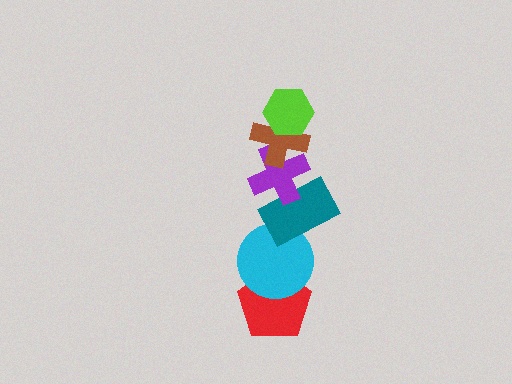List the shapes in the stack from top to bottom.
From top to bottom: the lime hexagon, the brown cross, the purple cross, the teal rectangle, the cyan circle, the red pentagon.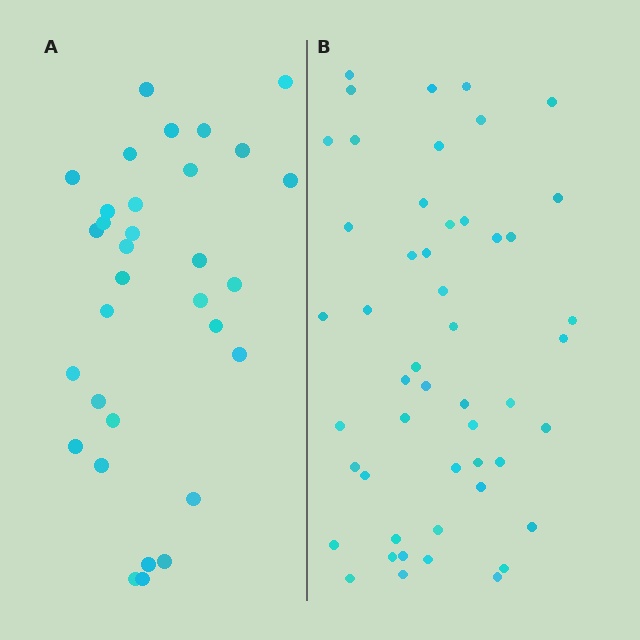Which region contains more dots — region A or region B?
Region B (the right region) has more dots.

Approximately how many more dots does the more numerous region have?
Region B has approximately 20 more dots than region A.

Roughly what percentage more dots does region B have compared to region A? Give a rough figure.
About 55% more.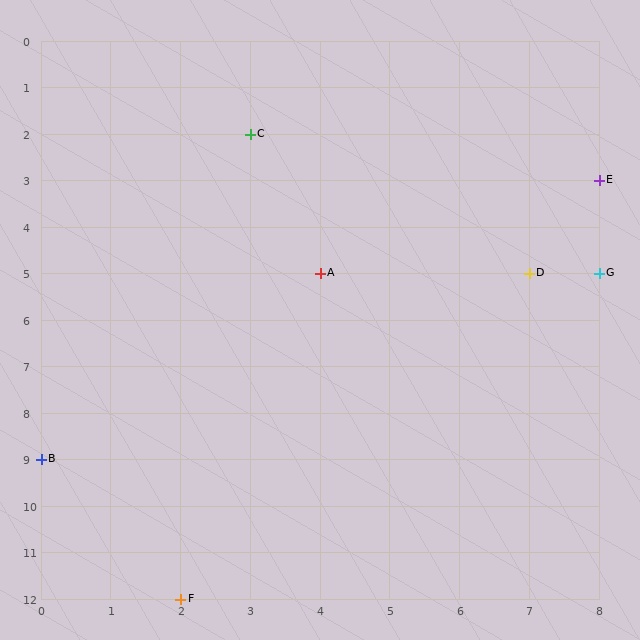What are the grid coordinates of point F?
Point F is at grid coordinates (2, 12).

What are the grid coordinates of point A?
Point A is at grid coordinates (4, 5).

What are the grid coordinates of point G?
Point G is at grid coordinates (8, 5).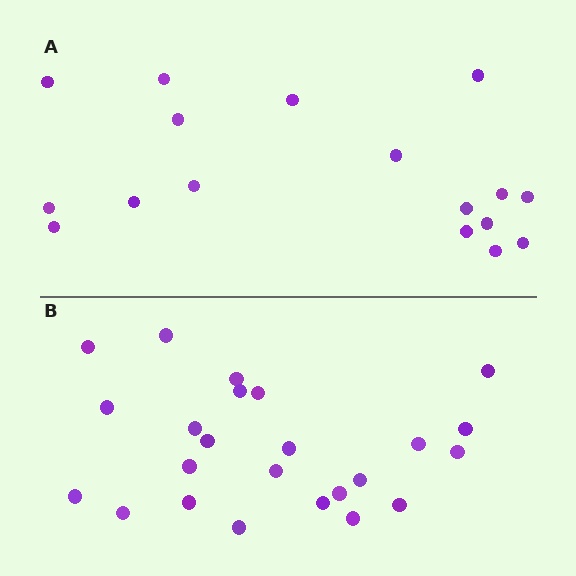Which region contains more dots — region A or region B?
Region B (the bottom region) has more dots.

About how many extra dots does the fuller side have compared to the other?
Region B has roughly 8 or so more dots than region A.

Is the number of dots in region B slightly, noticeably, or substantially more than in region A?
Region B has noticeably more, but not dramatically so. The ratio is roughly 1.4 to 1.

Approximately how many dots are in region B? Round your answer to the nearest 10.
About 20 dots. (The exact count is 24, which rounds to 20.)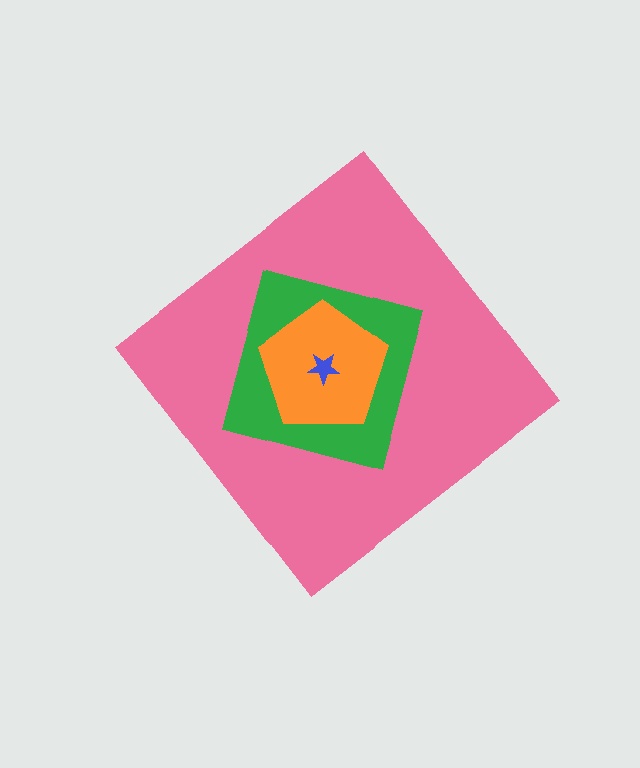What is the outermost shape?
The pink diamond.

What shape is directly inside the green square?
The orange pentagon.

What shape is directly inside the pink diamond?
The green square.